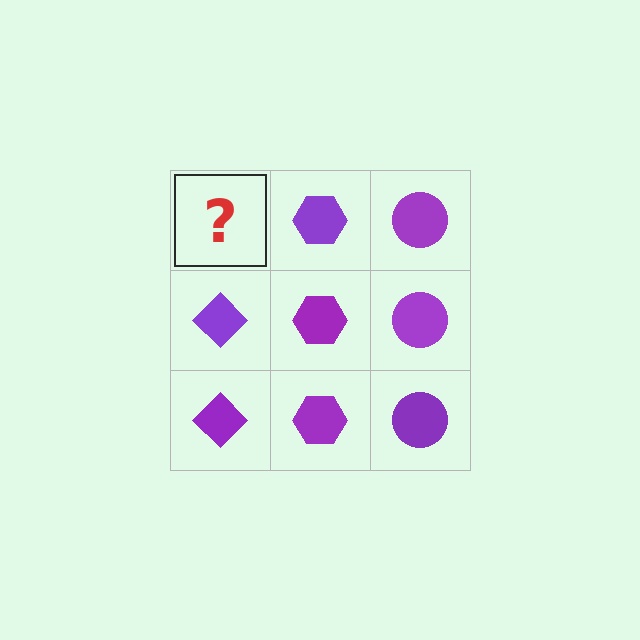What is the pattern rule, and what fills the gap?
The rule is that each column has a consistent shape. The gap should be filled with a purple diamond.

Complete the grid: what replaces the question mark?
The question mark should be replaced with a purple diamond.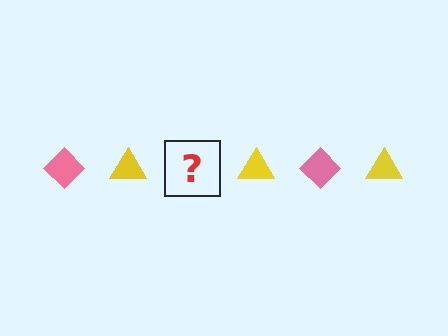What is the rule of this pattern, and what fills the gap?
The rule is that the pattern alternates between pink diamond and yellow triangle. The gap should be filled with a pink diamond.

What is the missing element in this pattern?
The missing element is a pink diamond.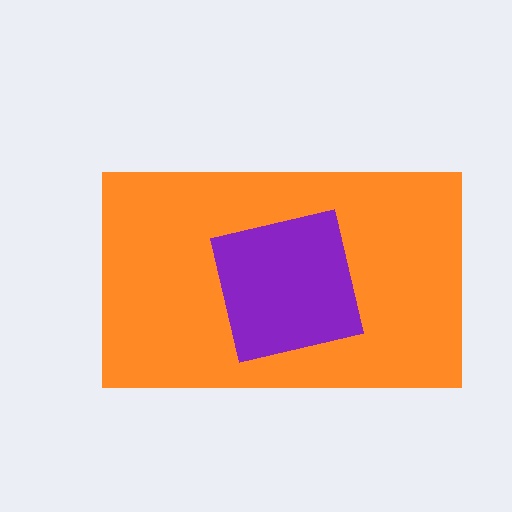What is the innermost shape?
The purple square.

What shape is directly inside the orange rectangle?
The purple square.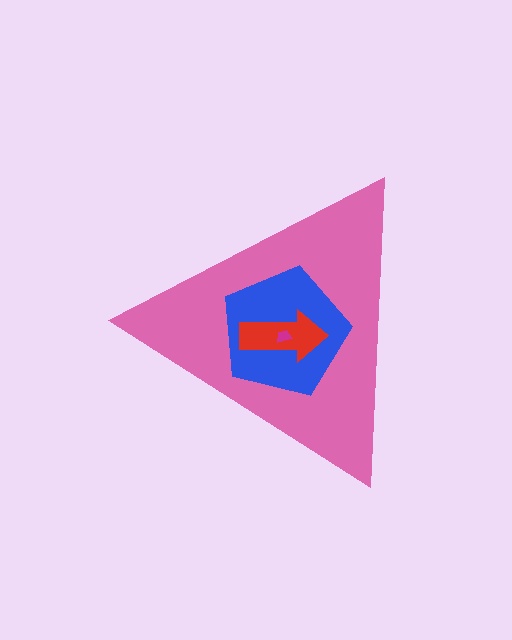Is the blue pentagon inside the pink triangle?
Yes.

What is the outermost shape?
The pink triangle.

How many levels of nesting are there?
4.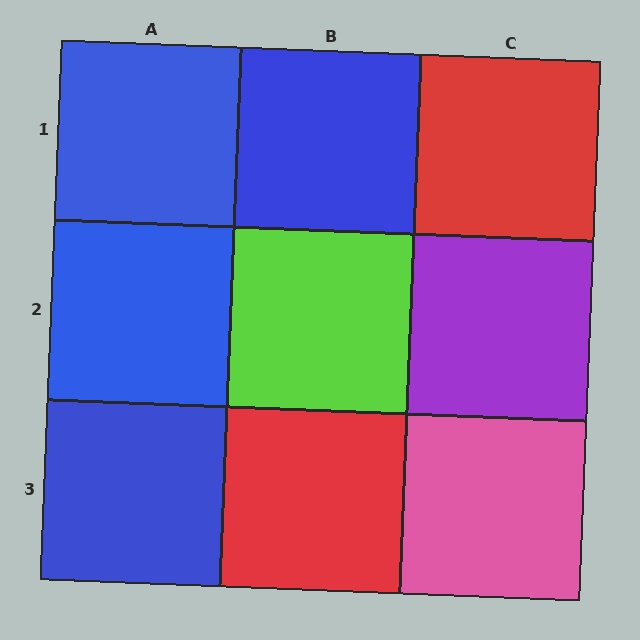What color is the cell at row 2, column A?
Blue.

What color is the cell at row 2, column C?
Purple.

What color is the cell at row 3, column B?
Red.